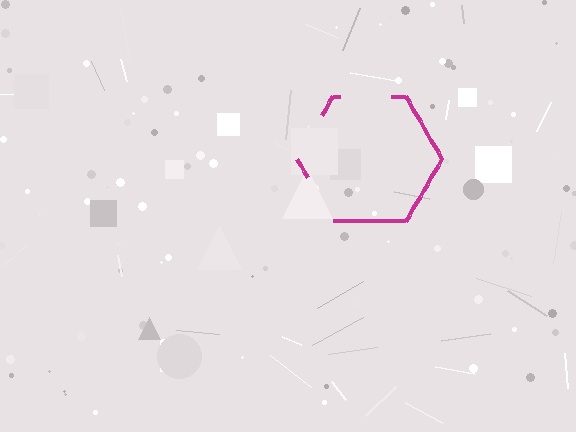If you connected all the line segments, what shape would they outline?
They would outline a hexagon.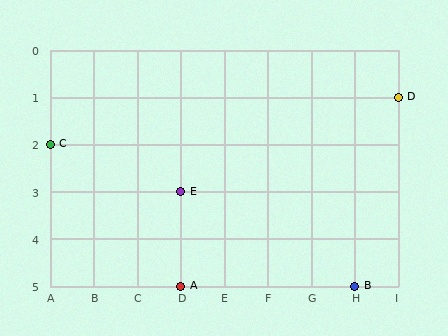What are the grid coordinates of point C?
Point C is at grid coordinates (A, 2).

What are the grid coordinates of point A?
Point A is at grid coordinates (D, 5).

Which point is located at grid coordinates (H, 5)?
Point B is at (H, 5).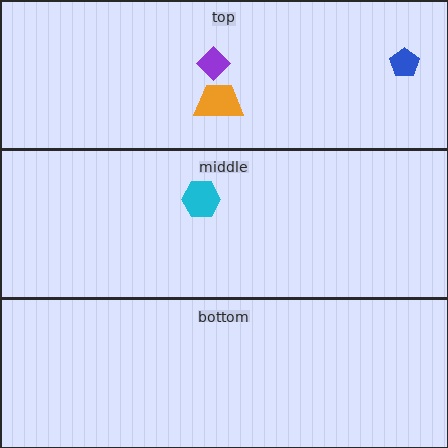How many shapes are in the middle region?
1.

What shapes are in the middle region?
The cyan hexagon.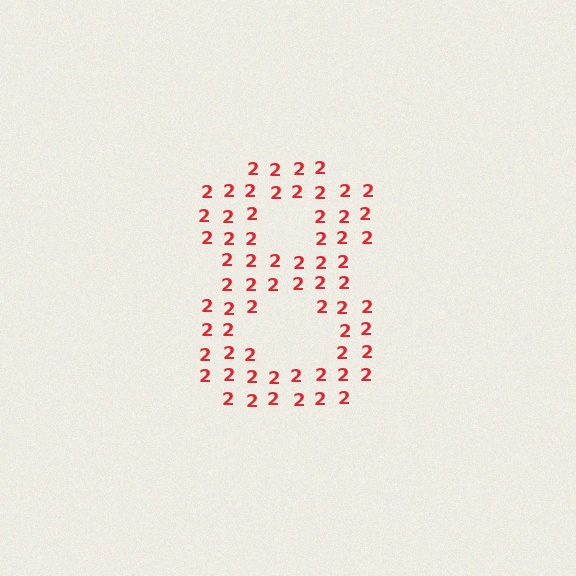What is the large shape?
The large shape is the digit 8.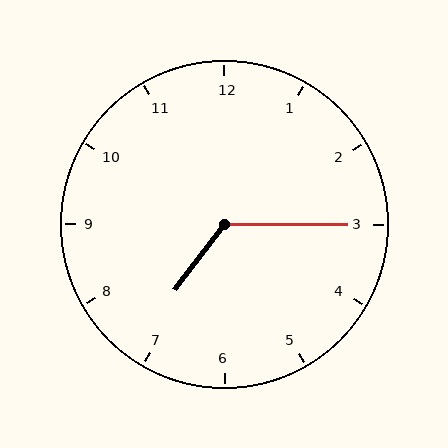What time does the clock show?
7:15.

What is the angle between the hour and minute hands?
Approximately 128 degrees.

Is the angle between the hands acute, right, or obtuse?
It is obtuse.